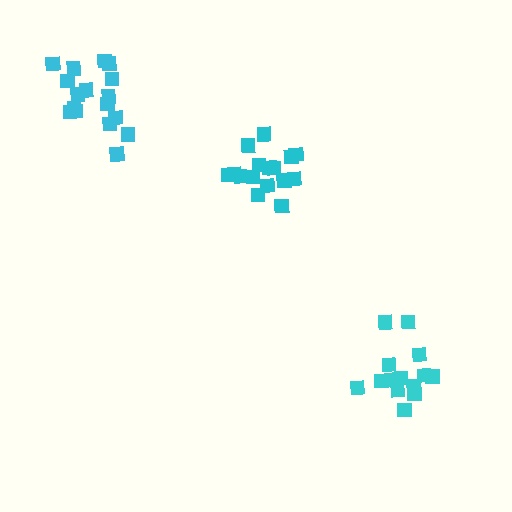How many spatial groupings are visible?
There are 3 spatial groupings.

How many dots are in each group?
Group 1: 16 dots, Group 2: 14 dots, Group 3: 17 dots (47 total).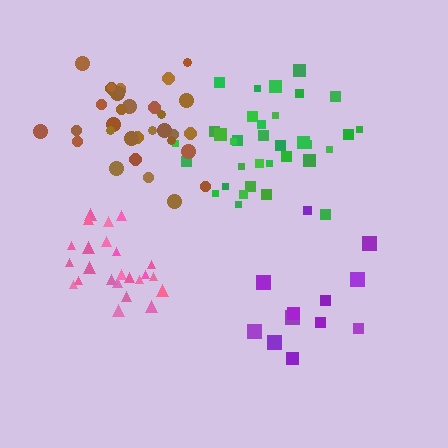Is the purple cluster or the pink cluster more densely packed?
Pink.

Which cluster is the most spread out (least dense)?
Purple.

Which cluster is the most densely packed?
Pink.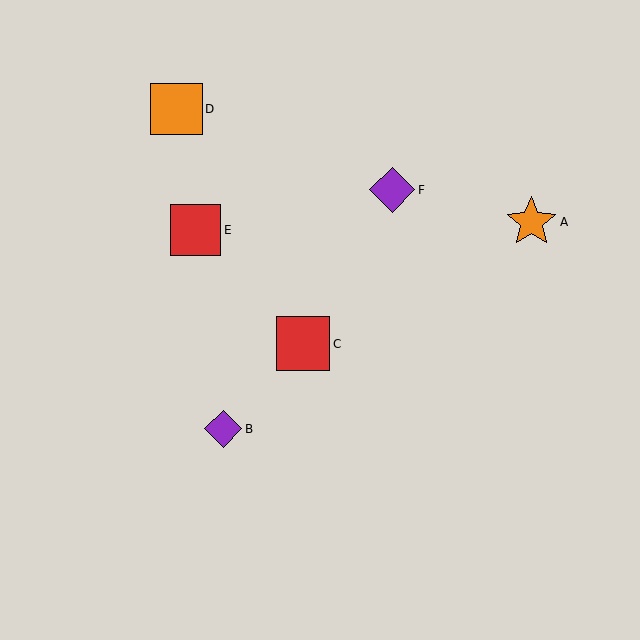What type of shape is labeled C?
Shape C is a red square.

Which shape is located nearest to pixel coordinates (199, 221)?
The red square (labeled E) at (195, 230) is nearest to that location.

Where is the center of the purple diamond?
The center of the purple diamond is at (392, 190).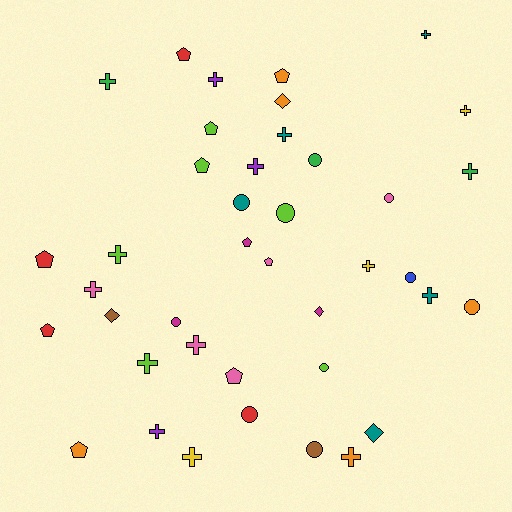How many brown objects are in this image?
There are 2 brown objects.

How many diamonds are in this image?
There are 4 diamonds.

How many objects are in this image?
There are 40 objects.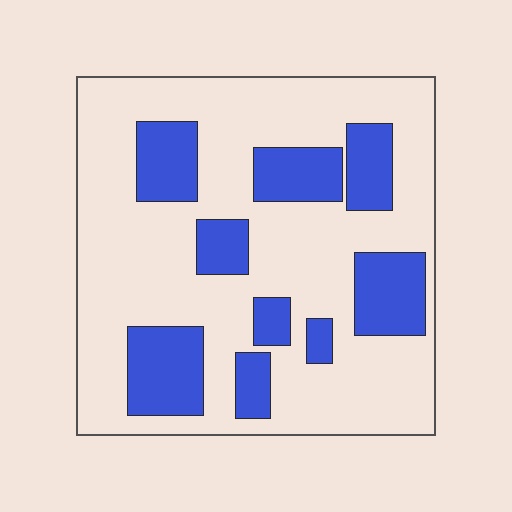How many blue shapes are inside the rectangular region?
9.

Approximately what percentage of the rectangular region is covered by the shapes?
Approximately 25%.